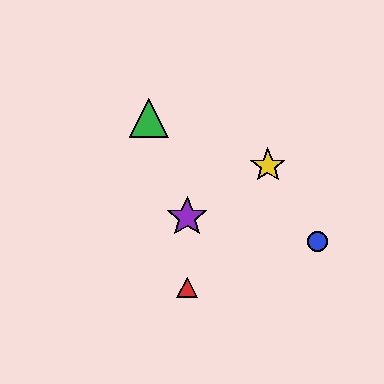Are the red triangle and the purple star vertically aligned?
Yes, both are at x≈187.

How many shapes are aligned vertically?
2 shapes (the red triangle, the purple star) are aligned vertically.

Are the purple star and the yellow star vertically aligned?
No, the purple star is at x≈187 and the yellow star is at x≈268.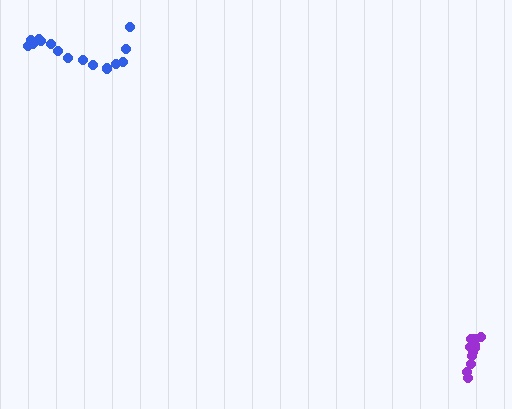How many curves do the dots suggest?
There are 2 distinct paths.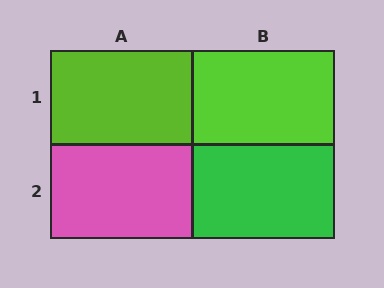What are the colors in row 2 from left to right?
Pink, green.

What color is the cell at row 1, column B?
Lime.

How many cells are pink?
1 cell is pink.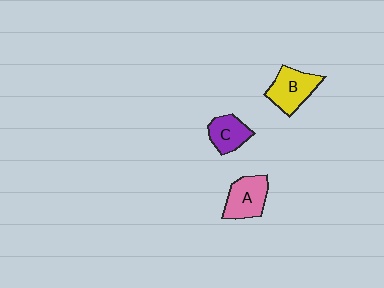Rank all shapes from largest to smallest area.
From largest to smallest: B (yellow), A (pink), C (purple).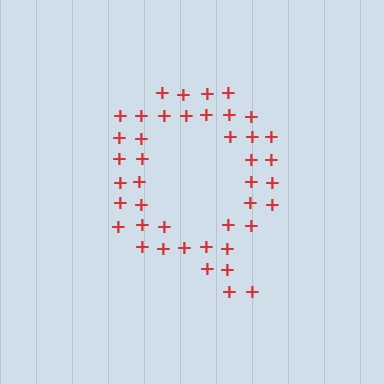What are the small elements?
The small elements are plus signs.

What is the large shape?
The large shape is the letter Q.